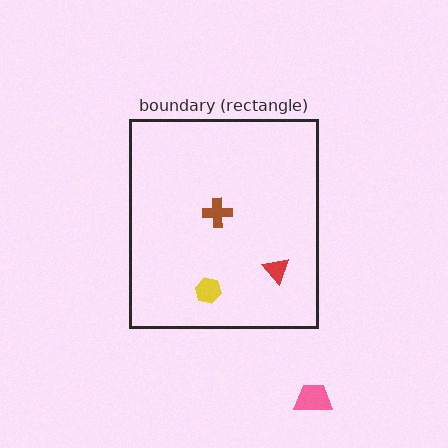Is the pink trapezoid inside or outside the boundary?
Outside.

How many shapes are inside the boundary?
3 inside, 1 outside.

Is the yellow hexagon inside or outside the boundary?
Inside.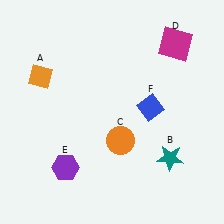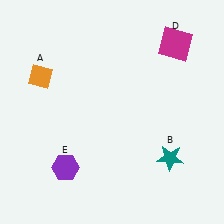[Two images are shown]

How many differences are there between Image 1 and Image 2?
There are 2 differences between the two images.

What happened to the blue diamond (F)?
The blue diamond (F) was removed in Image 2. It was in the top-right area of Image 1.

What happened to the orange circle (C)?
The orange circle (C) was removed in Image 2. It was in the bottom-right area of Image 1.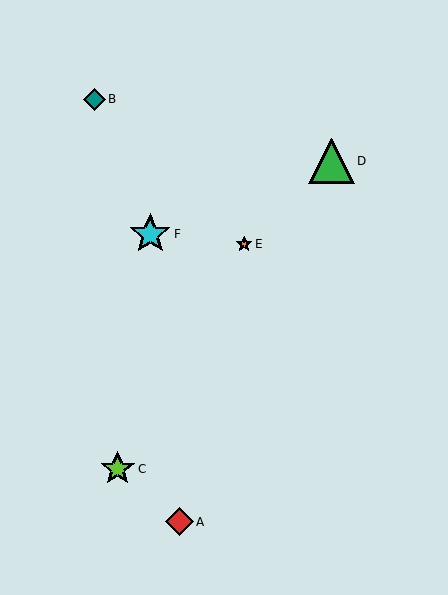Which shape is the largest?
The green triangle (labeled D) is the largest.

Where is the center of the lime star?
The center of the lime star is at (118, 469).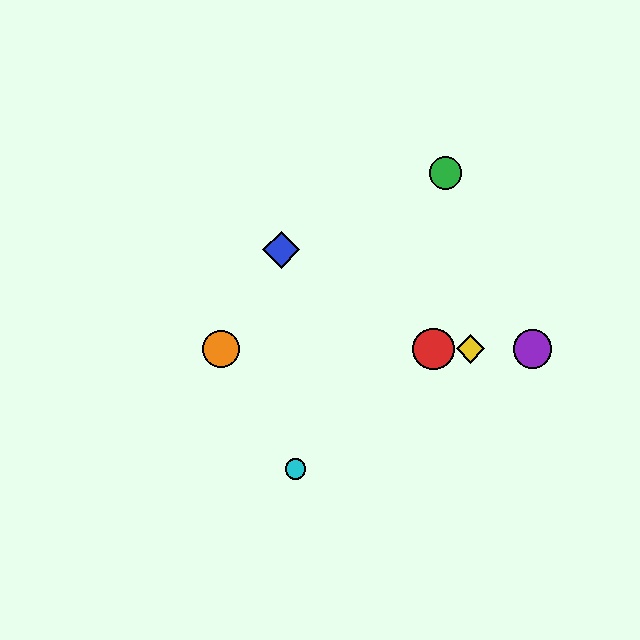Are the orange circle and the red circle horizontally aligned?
Yes, both are at y≈349.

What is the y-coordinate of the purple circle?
The purple circle is at y≈349.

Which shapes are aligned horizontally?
The red circle, the yellow diamond, the purple circle, the orange circle are aligned horizontally.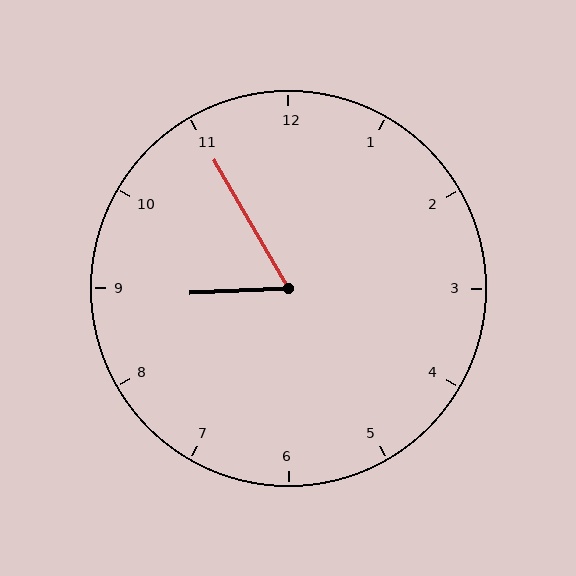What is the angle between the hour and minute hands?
Approximately 62 degrees.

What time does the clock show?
8:55.